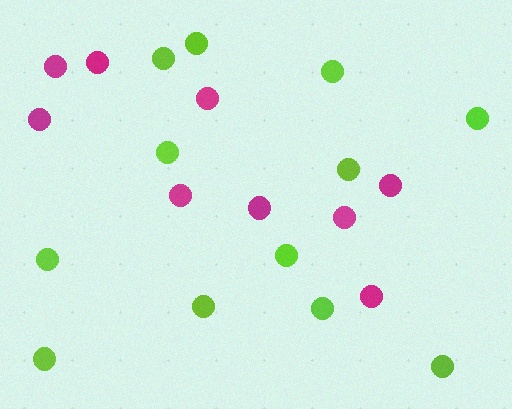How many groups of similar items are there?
There are 2 groups: one group of magenta circles (9) and one group of lime circles (12).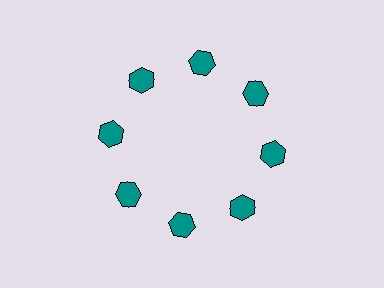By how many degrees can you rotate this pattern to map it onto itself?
The pattern maps onto itself every 45 degrees of rotation.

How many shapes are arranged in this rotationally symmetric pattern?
There are 8 shapes, arranged in 8 groups of 1.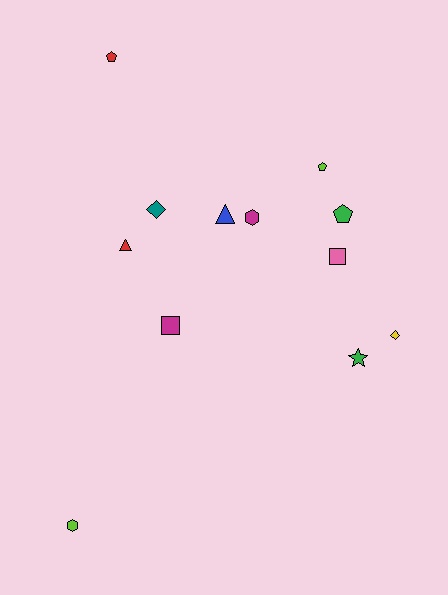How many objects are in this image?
There are 12 objects.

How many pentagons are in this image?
There are 3 pentagons.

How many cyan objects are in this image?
There are no cyan objects.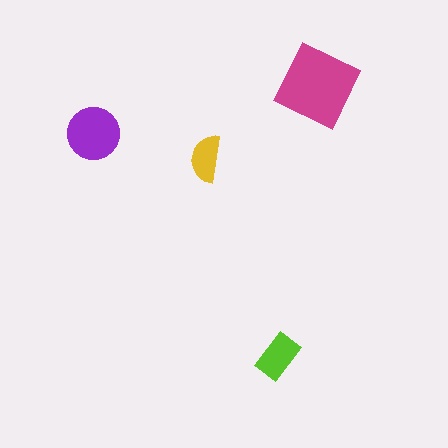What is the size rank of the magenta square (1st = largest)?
1st.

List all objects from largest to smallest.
The magenta square, the purple circle, the lime rectangle, the yellow semicircle.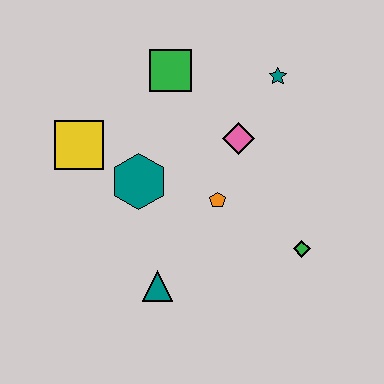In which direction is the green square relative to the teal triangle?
The green square is above the teal triangle.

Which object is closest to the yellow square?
The teal hexagon is closest to the yellow square.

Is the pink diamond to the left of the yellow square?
No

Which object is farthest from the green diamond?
The yellow square is farthest from the green diamond.